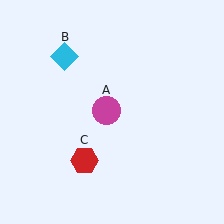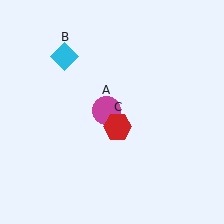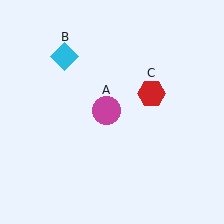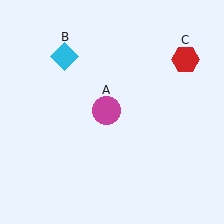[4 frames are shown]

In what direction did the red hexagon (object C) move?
The red hexagon (object C) moved up and to the right.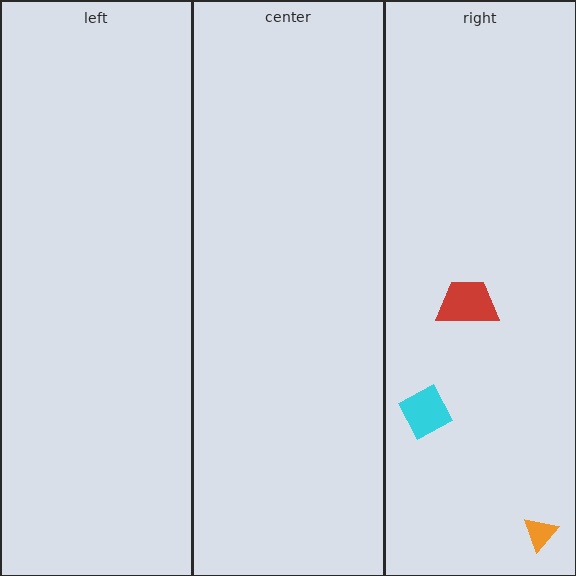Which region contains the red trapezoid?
The right region.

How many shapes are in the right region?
3.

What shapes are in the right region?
The orange triangle, the cyan square, the red trapezoid.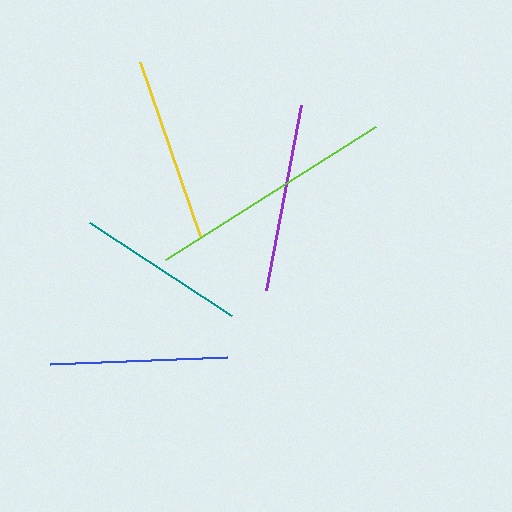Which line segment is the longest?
The lime line is the longest at approximately 248 pixels.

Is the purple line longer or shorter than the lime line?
The lime line is longer than the purple line.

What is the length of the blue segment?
The blue segment is approximately 177 pixels long.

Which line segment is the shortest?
The teal line is the shortest at approximately 170 pixels.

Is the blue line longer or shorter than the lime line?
The lime line is longer than the blue line.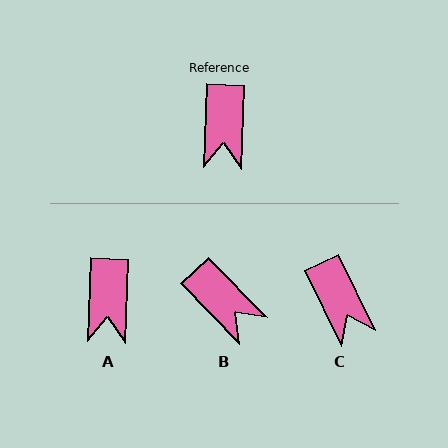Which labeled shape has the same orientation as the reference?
A.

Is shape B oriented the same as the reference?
No, it is off by about 47 degrees.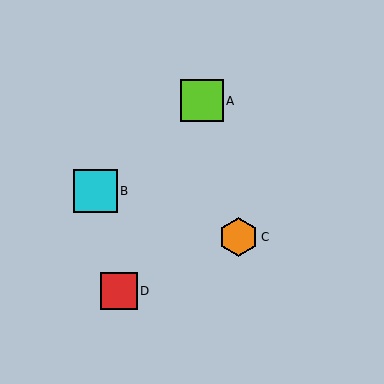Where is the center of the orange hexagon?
The center of the orange hexagon is at (238, 237).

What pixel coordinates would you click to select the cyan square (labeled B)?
Click at (95, 191) to select the cyan square B.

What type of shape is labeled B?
Shape B is a cyan square.